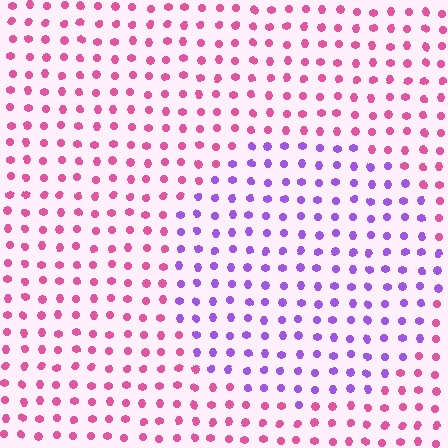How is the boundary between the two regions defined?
The boundary is defined purely by a slight shift in hue (about 56 degrees). Spacing, size, and orientation are identical on both sides.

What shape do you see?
I see a circle.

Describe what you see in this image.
The image is filled with small pink elements in a uniform arrangement. A circle-shaped region is visible where the elements are tinted to a slightly different hue, forming a subtle color boundary.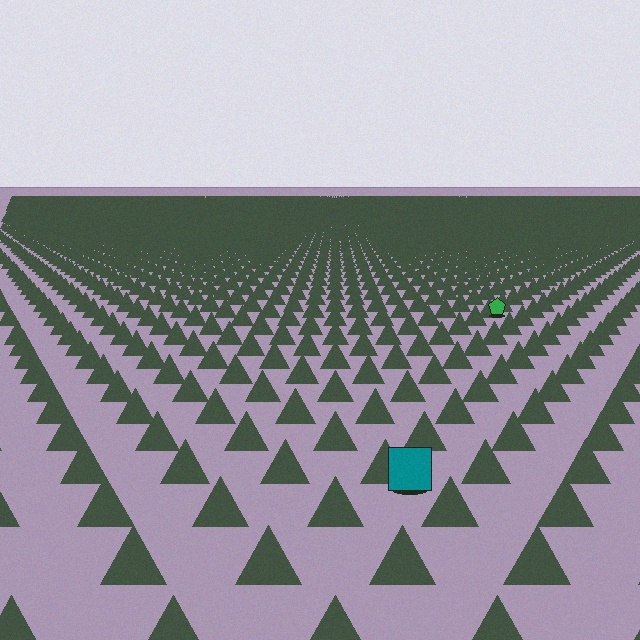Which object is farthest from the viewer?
The green pentagon is farthest from the viewer. It appears smaller and the ground texture around it is denser.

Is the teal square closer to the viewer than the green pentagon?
Yes. The teal square is closer — you can tell from the texture gradient: the ground texture is coarser near it.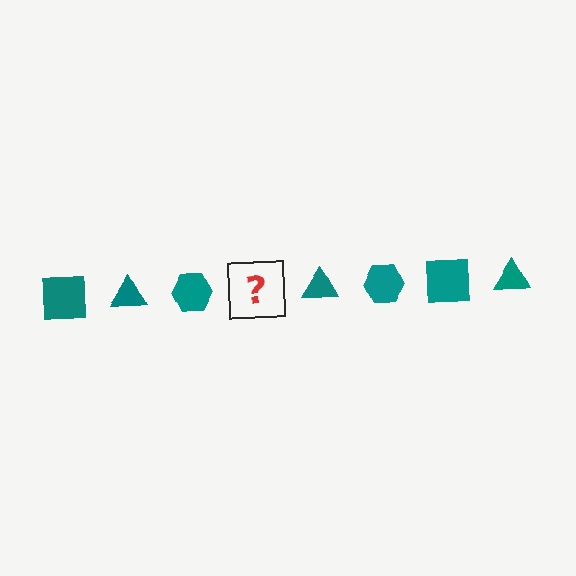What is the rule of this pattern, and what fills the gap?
The rule is that the pattern cycles through square, triangle, hexagon shapes in teal. The gap should be filled with a teal square.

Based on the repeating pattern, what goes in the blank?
The blank should be a teal square.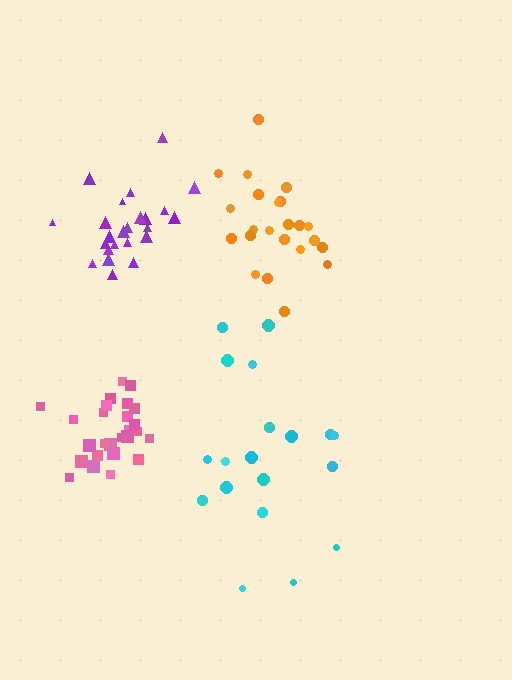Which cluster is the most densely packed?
Pink.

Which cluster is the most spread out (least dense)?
Cyan.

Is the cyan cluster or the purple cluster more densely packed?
Purple.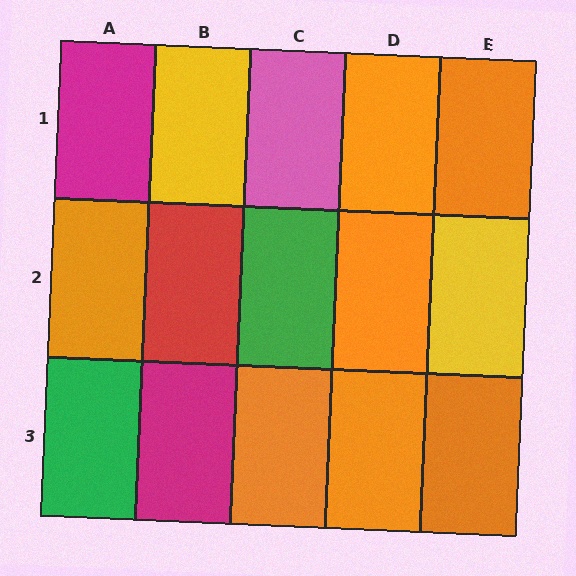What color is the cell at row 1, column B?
Yellow.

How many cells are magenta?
2 cells are magenta.